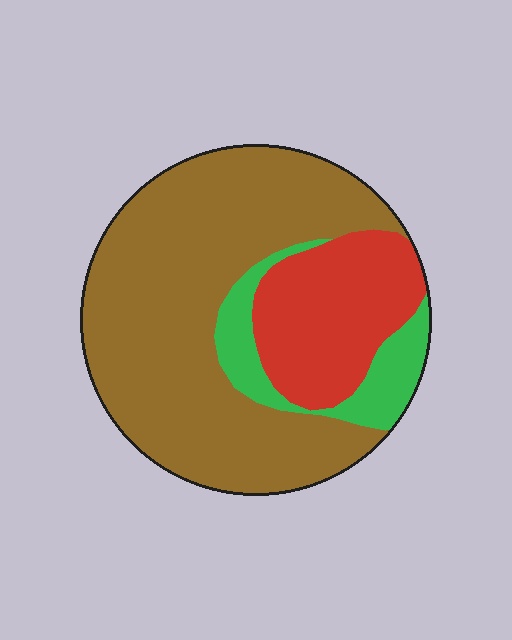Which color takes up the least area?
Green, at roughly 10%.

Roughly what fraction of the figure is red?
Red covers around 20% of the figure.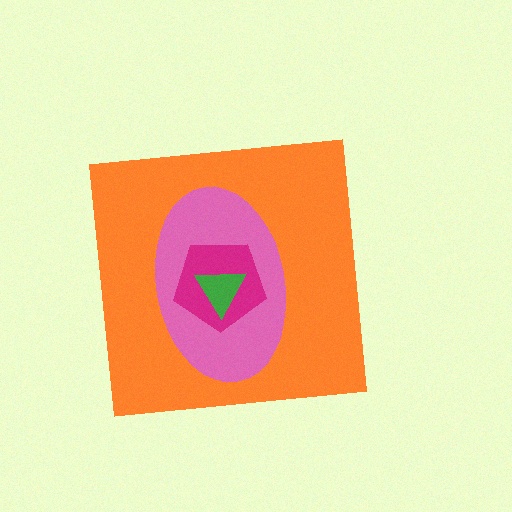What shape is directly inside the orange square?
The pink ellipse.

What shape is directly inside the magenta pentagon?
The green triangle.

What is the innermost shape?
The green triangle.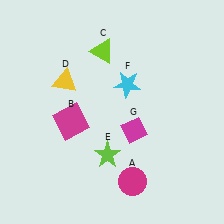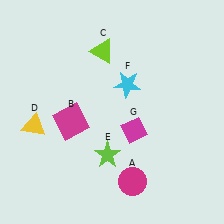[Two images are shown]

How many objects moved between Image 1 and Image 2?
1 object moved between the two images.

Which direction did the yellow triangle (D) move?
The yellow triangle (D) moved down.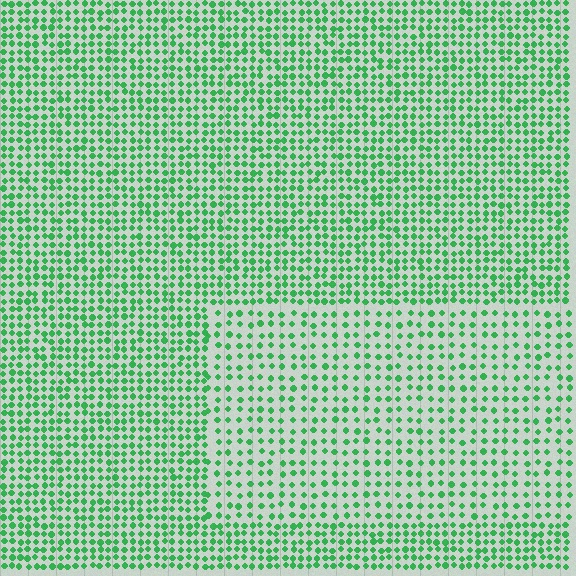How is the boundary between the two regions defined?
The boundary is defined by a change in element density (approximately 1.8x ratio). All elements are the same color, size, and shape.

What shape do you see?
I see a rectangle.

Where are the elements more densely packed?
The elements are more densely packed outside the rectangle boundary.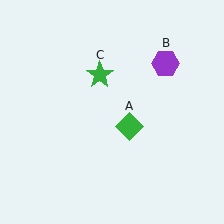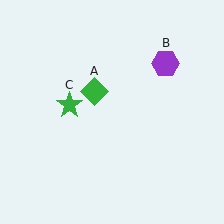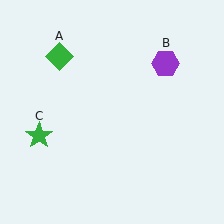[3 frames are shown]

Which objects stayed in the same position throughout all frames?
Purple hexagon (object B) remained stationary.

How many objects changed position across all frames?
2 objects changed position: green diamond (object A), green star (object C).